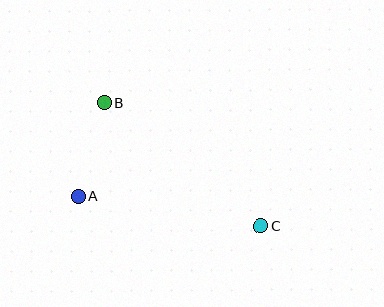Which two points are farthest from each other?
Points B and C are farthest from each other.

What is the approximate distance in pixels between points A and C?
The distance between A and C is approximately 184 pixels.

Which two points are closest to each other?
Points A and B are closest to each other.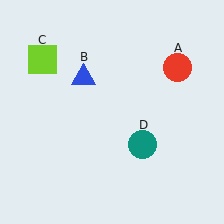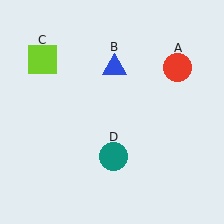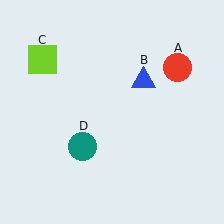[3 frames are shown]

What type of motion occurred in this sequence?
The blue triangle (object B), teal circle (object D) rotated clockwise around the center of the scene.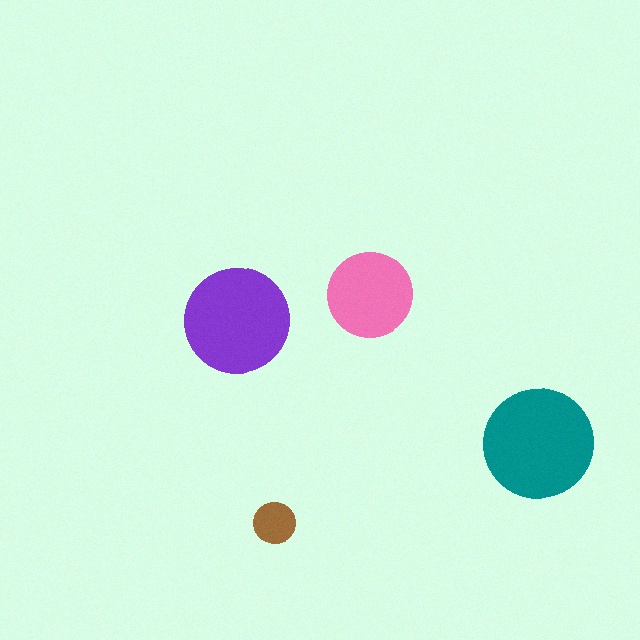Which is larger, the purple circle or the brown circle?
The purple one.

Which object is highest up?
The pink circle is topmost.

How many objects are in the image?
There are 4 objects in the image.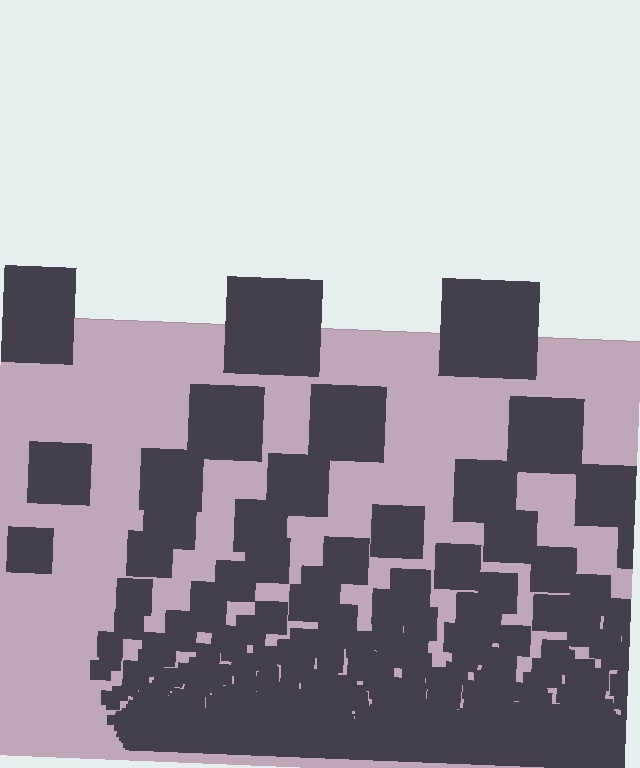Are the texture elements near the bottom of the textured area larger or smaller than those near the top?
Smaller. The gradient is inverted — elements near the bottom are smaller and denser.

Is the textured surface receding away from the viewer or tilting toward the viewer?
The surface appears to tilt toward the viewer. Texture elements get larger and sparser toward the top.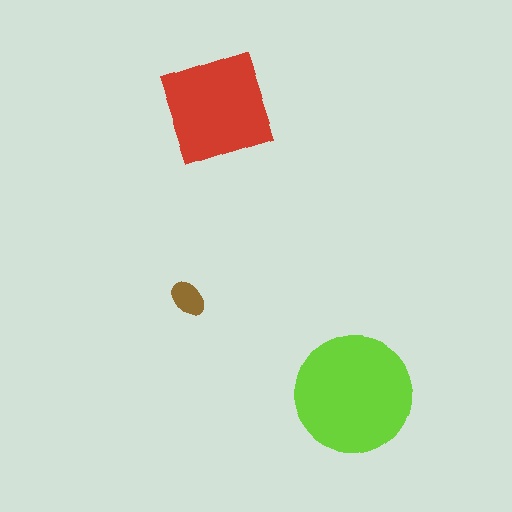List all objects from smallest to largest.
The brown ellipse, the red diamond, the lime circle.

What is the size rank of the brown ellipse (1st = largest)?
3rd.